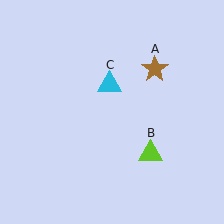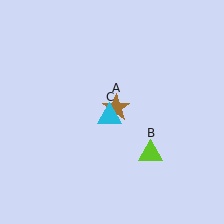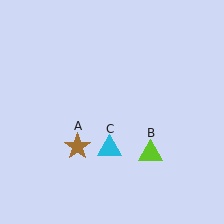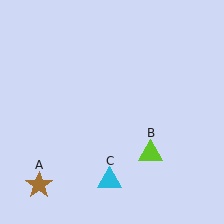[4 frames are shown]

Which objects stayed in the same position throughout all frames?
Lime triangle (object B) remained stationary.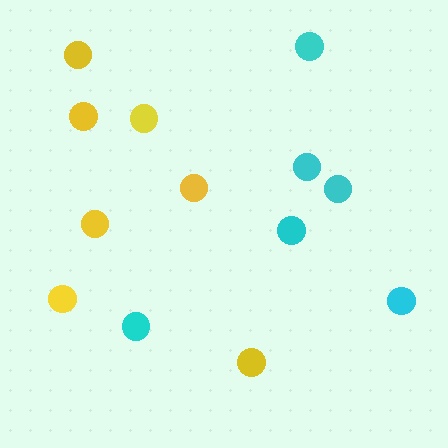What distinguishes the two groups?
There are 2 groups: one group of yellow circles (7) and one group of cyan circles (6).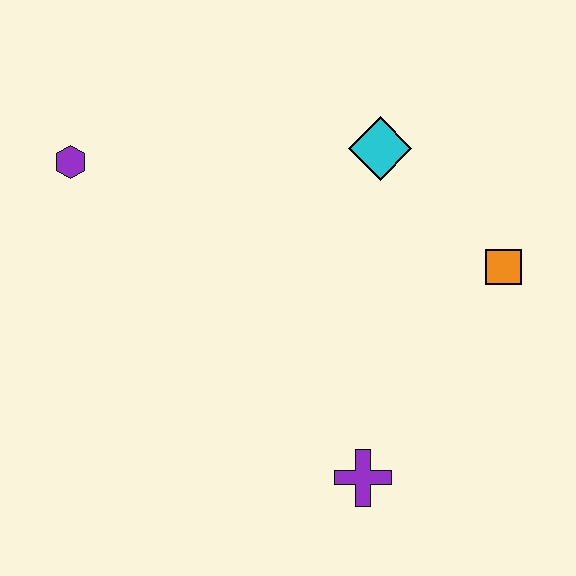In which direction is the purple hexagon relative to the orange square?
The purple hexagon is to the left of the orange square.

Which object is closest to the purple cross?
The orange square is closest to the purple cross.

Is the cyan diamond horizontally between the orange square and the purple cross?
Yes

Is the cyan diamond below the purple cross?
No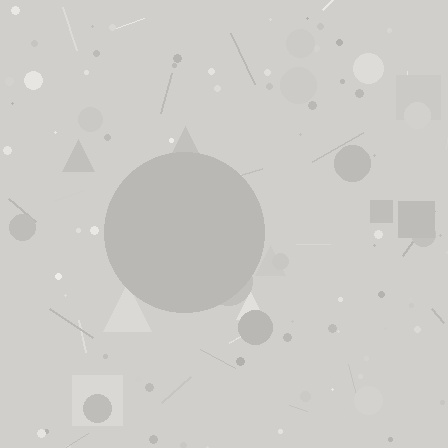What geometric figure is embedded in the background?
A circle is embedded in the background.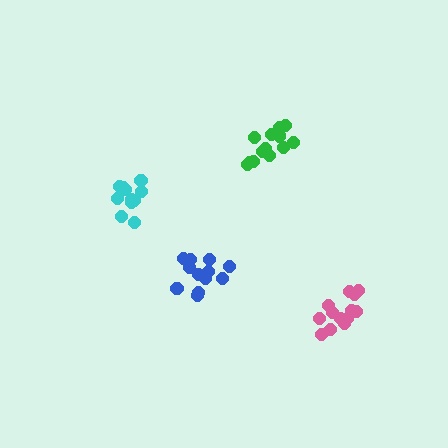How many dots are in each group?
Group 1: 11 dots, Group 2: 12 dots, Group 3: 13 dots, Group 4: 13 dots (49 total).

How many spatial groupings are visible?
There are 4 spatial groupings.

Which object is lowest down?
The pink cluster is bottommost.